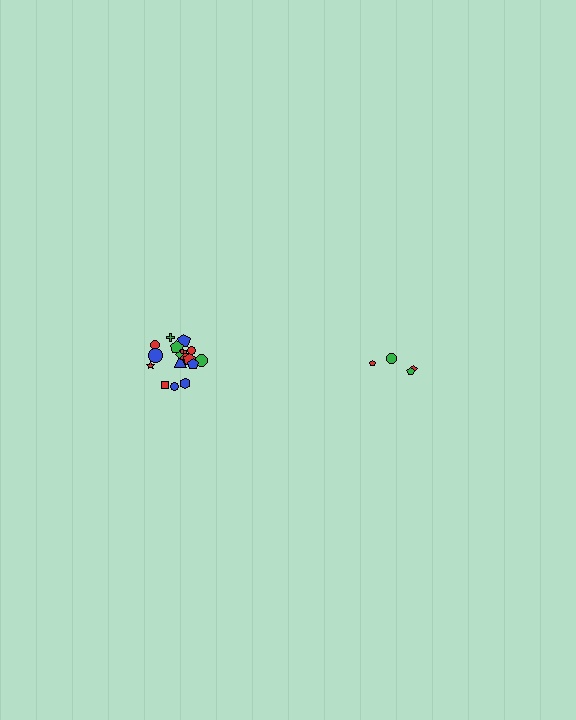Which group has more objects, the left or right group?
The left group.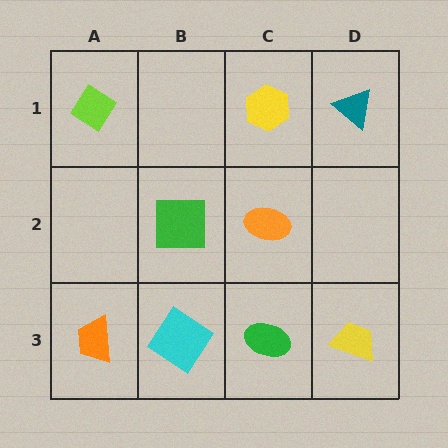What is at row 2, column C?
An orange ellipse.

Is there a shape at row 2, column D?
No, that cell is empty.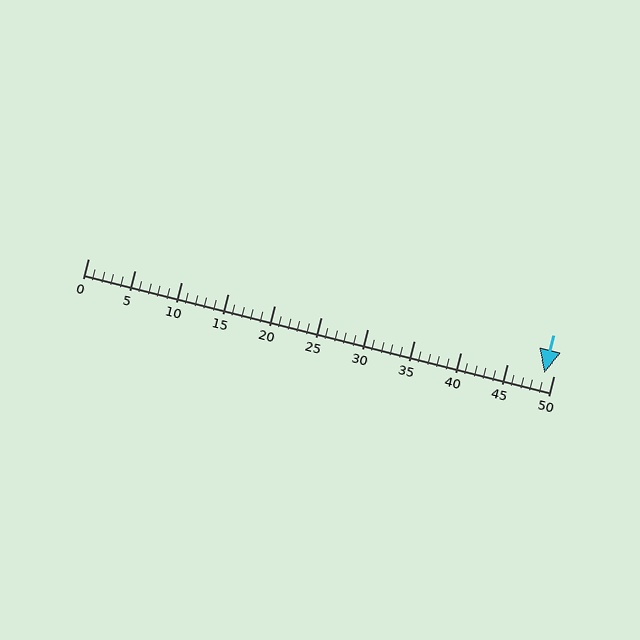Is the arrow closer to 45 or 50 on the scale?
The arrow is closer to 50.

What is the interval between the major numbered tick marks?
The major tick marks are spaced 5 units apart.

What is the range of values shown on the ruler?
The ruler shows values from 0 to 50.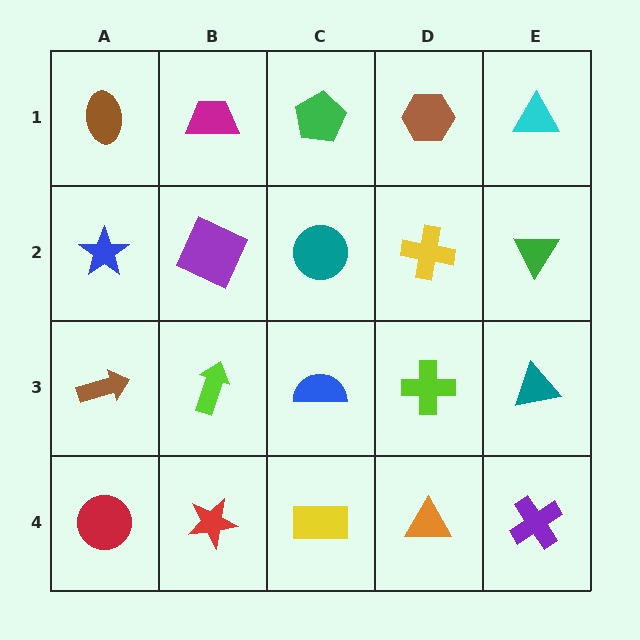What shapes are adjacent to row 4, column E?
A teal triangle (row 3, column E), an orange triangle (row 4, column D).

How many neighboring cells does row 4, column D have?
3.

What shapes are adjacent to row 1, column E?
A green triangle (row 2, column E), a brown hexagon (row 1, column D).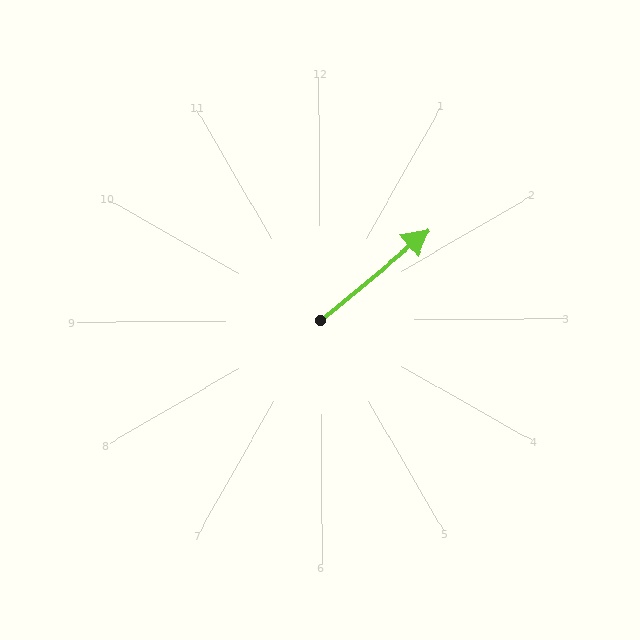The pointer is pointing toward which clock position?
Roughly 2 o'clock.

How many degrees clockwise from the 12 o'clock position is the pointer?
Approximately 51 degrees.